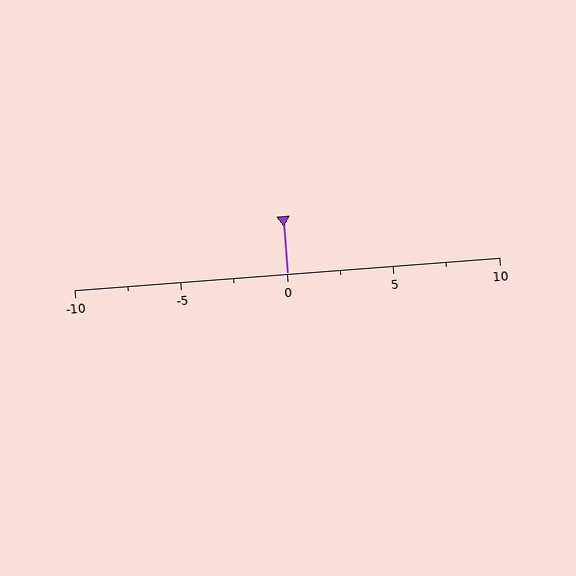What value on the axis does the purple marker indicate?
The marker indicates approximately 0.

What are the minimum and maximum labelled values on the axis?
The axis runs from -10 to 10.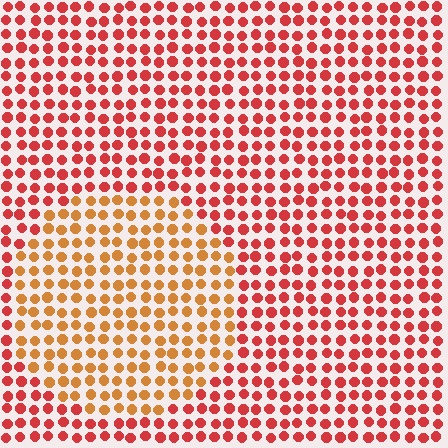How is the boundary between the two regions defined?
The boundary is defined purely by a slight shift in hue (about 32 degrees). Spacing, size, and orientation are identical on both sides.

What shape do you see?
I see a circle.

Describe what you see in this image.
The image is filled with small red elements in a uniform arrangement. A circle-shaped region is visible where the elements are tinted to a slightly different hue, forming a subtle color boundary.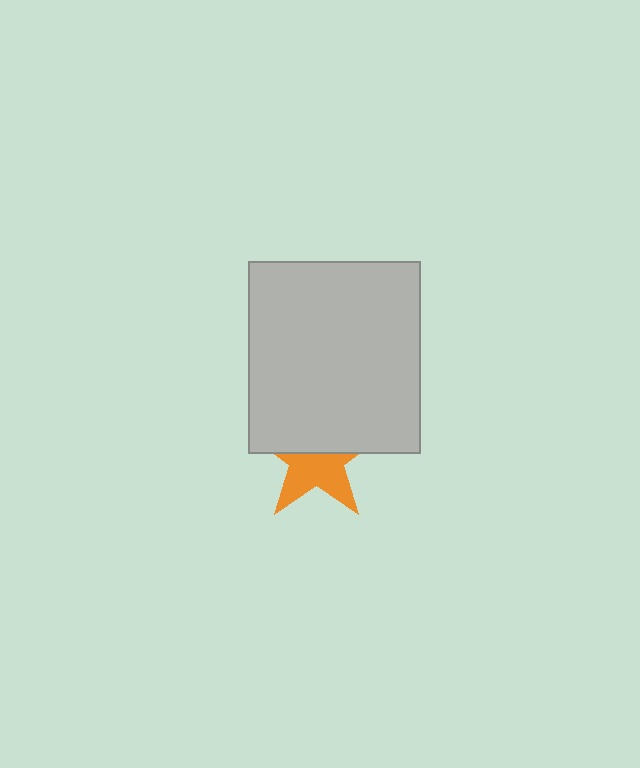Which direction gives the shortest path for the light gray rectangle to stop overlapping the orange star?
Moving up gives the shortest separation.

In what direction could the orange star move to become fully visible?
The orange star could move down. That would shift it out from behind the light gray rectangle entirely.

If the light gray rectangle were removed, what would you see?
You would see the complete orange star.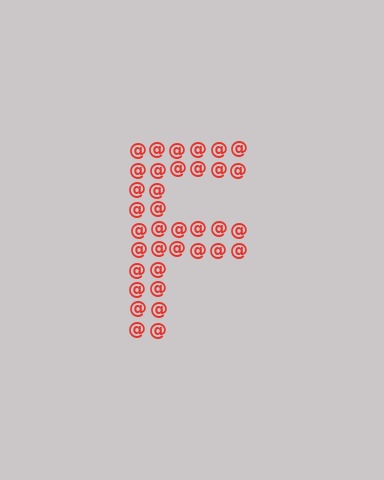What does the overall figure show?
The overall figure shows the letter F.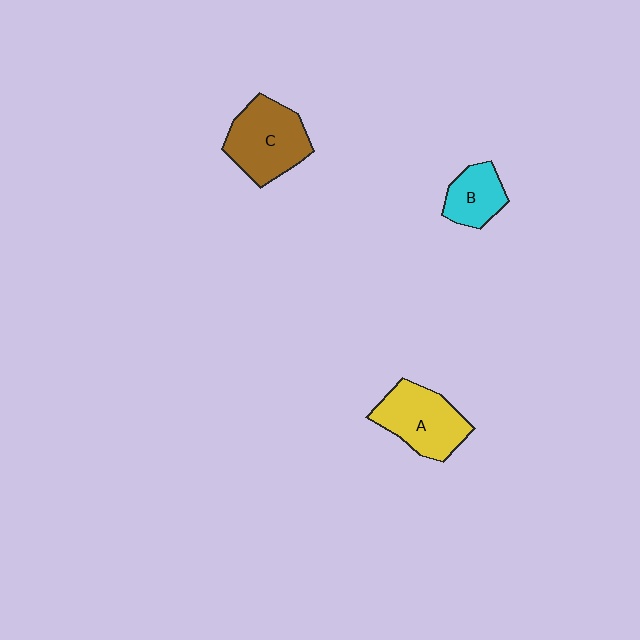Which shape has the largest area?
Shape C (brown).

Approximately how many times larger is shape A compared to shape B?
Approximately 1.6 times.